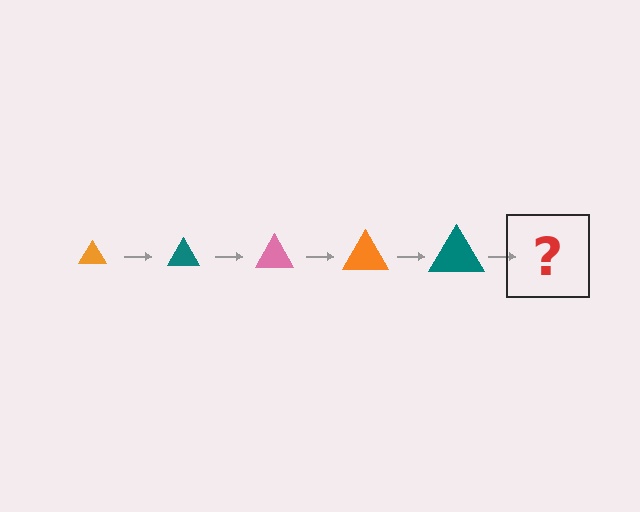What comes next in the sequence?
The next element should be a pink triangle, larger than the previous one.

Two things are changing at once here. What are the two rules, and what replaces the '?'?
The two rules are that the triangle grows larger each step and the color cycles through orange, teal, and pink. The '?' should be a pink triangle, larger than the previous one.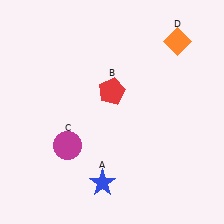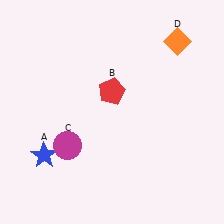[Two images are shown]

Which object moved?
The blue star (A) moved left.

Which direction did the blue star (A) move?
The blue star (A) moved left.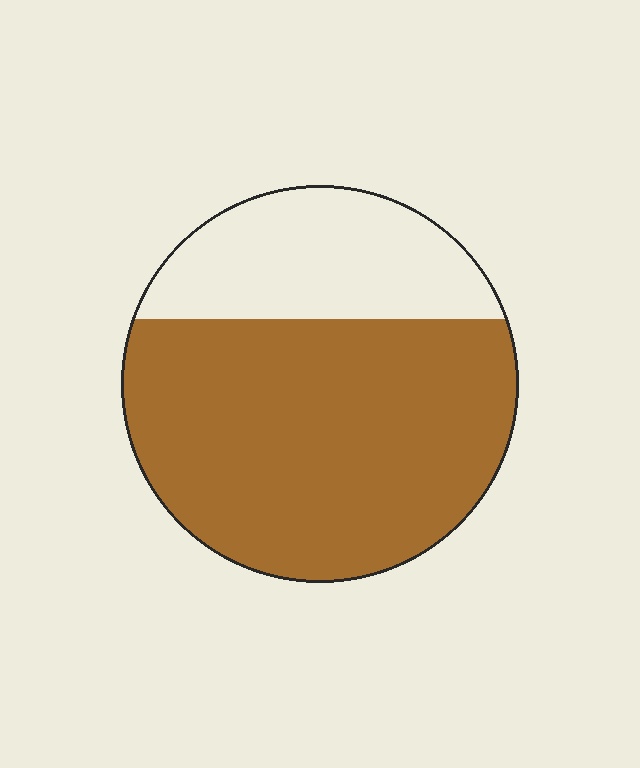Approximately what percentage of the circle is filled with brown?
Approximately 70%.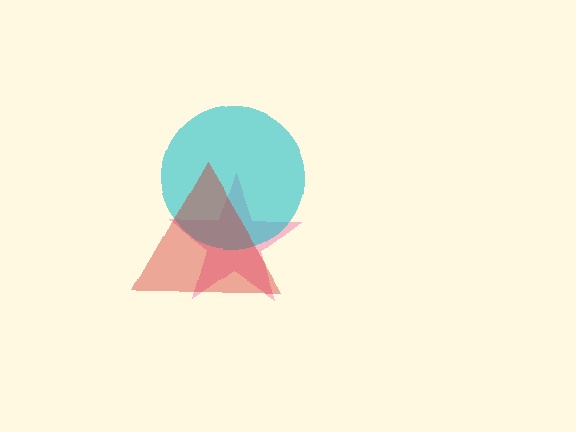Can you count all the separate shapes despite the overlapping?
Yes, there are 3 separate shapes.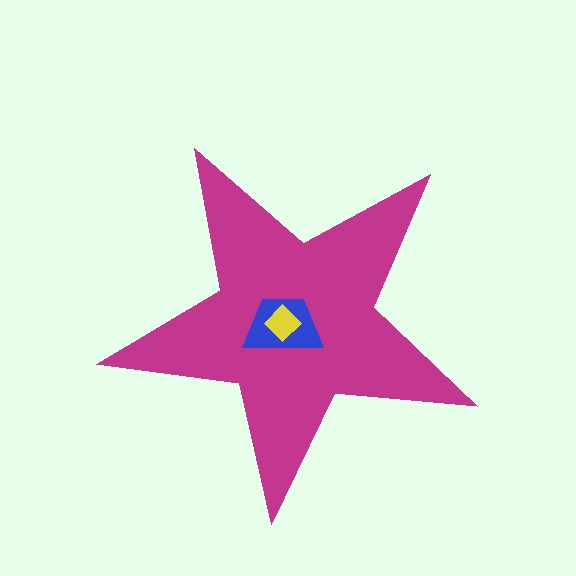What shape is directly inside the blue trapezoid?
The yellow diamond.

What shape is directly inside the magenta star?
The blue trapezoid.